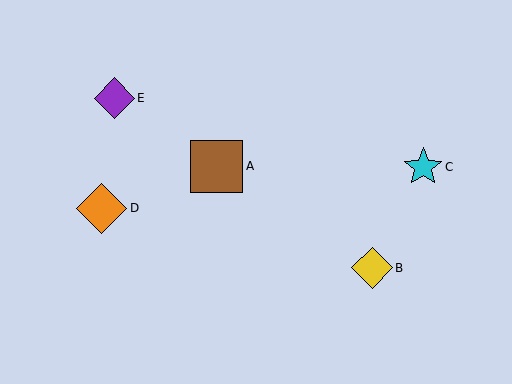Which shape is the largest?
The brown square (labeled A) is the largest.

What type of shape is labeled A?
Shape A is a brown square.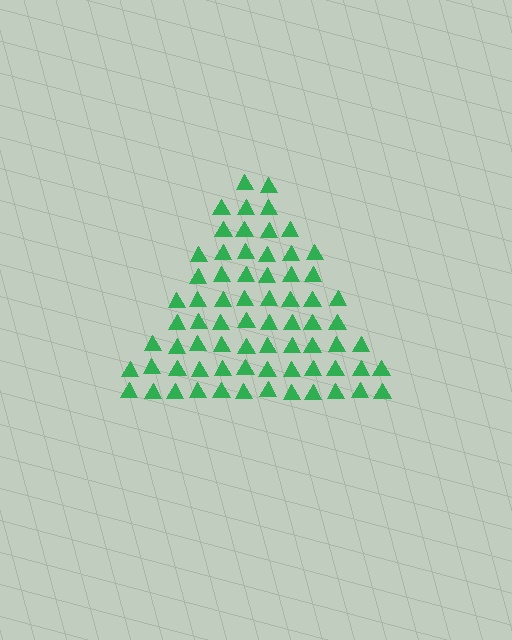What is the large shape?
The large shape is a triangle.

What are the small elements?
The small elements are triangles.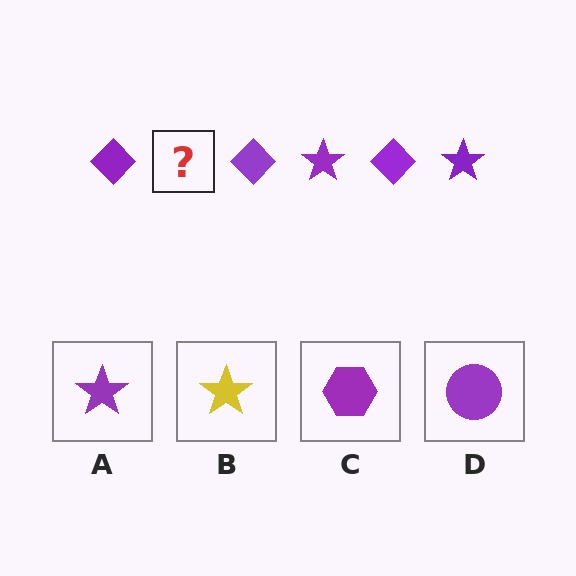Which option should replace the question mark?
Option A.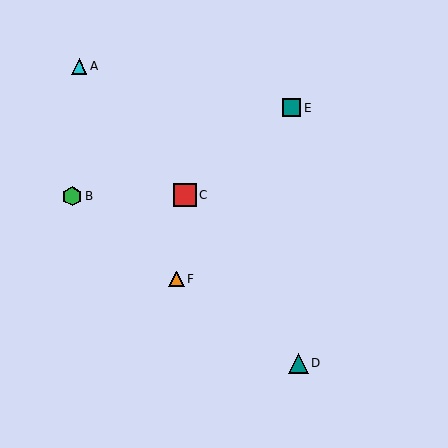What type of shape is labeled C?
Shape C is a red square.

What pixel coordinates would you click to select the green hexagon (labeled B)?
Click at (72, 196) to select the green hexagon B.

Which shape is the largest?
The red square (labeled C) is the largest.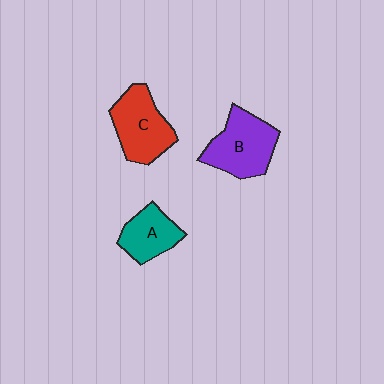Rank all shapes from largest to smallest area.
From largest to smallest: B (purple), C (red), A (teal).